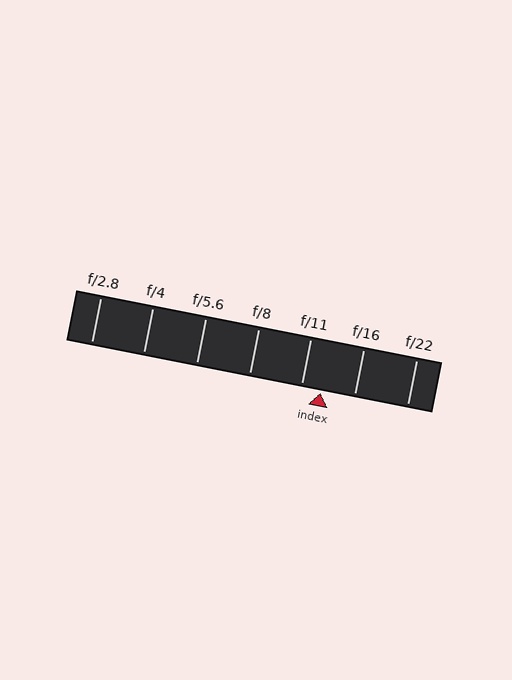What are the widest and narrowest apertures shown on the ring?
The widest aperture shown is f/2.8 and the narrowest is f/22.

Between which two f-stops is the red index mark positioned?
The index mark is between f/11 and f/16.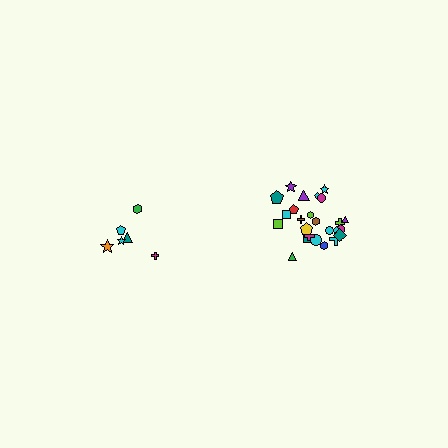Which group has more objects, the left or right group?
The right group.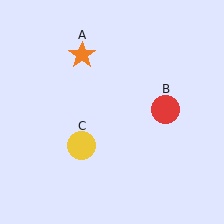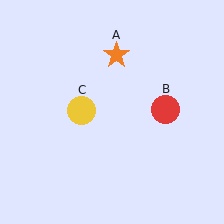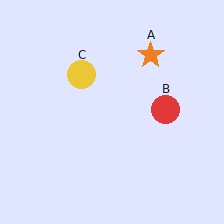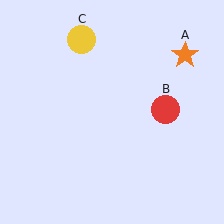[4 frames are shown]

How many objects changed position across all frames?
2 objects changed position: orange star (object A), yellow circle (object C).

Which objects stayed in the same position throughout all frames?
Red circle (object B) remained stationary.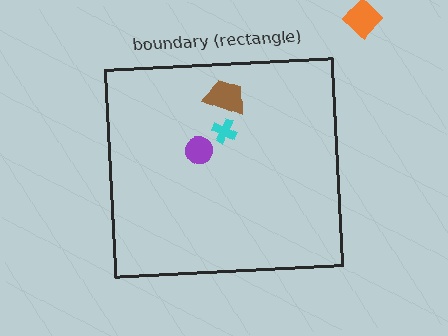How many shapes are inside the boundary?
3 inside, 1 outside.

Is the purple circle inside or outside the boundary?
Inside.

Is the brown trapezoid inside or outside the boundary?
Inside.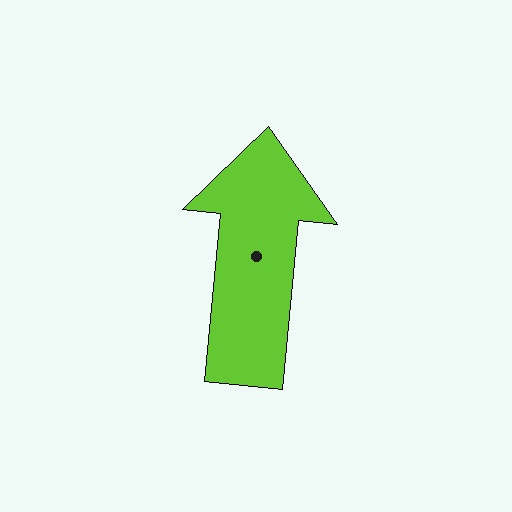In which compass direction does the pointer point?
North.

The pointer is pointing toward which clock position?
Roughly 12 o'clock.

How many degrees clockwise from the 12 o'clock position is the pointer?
Approximately 5 degrees.